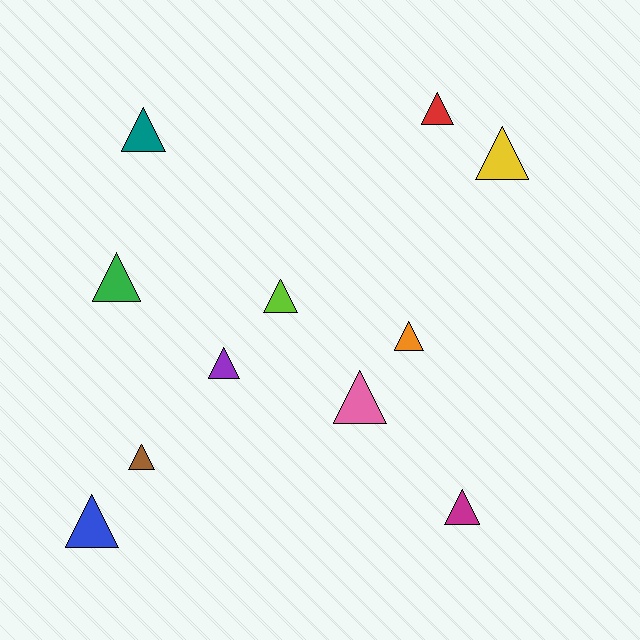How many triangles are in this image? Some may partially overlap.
There are 11 triangles.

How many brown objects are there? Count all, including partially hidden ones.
There is 1 brown object.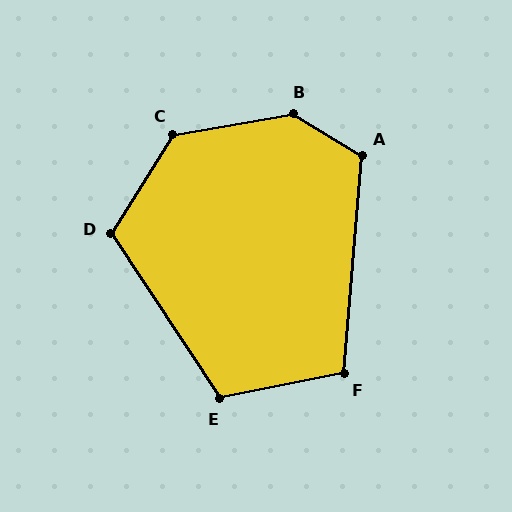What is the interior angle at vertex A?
Approximately 116 degrees (obtuse).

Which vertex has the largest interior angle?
B, at approximately 139 degrees.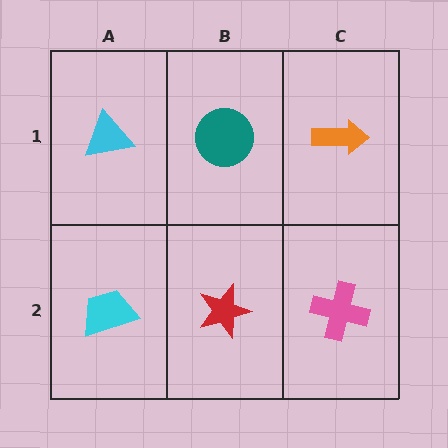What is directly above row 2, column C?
An orange arrow.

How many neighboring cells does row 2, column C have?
2.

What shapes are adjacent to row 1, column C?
A pink cross (row 2, column C), a teal circle (row 1, column B).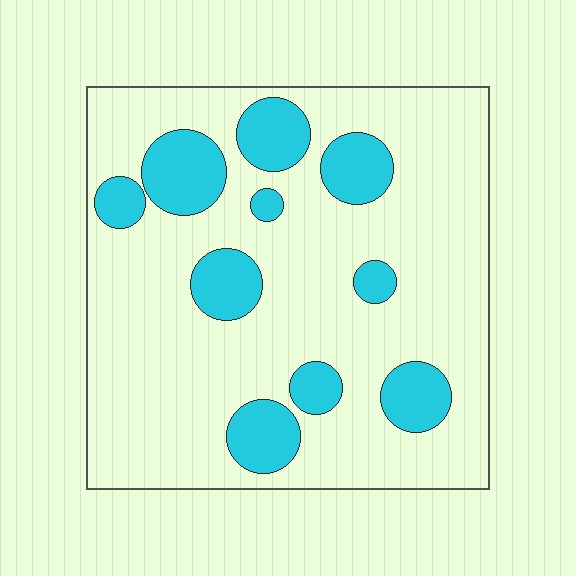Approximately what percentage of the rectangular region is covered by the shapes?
Approximately 20%.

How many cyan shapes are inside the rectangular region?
10.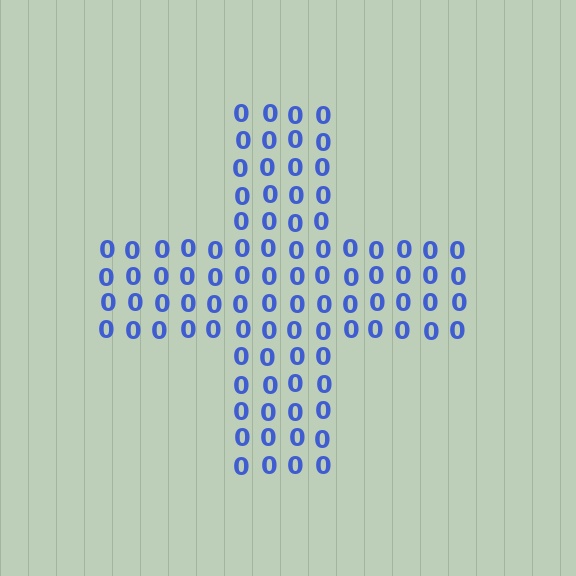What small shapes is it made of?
It is made of small digit 0's.